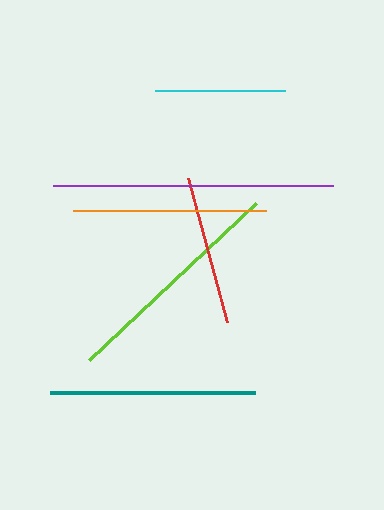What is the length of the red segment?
The red segment is approximately 149 pixels long.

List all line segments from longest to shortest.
From longest to shortest: purple, lime, teal, orange, red, cyan.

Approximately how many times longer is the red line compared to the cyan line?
The red line is approximately 1.1 times the length of the cyan line.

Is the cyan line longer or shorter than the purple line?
The purple line is longer than the cyan line.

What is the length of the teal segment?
The teal segment is approximately 205 pixels long.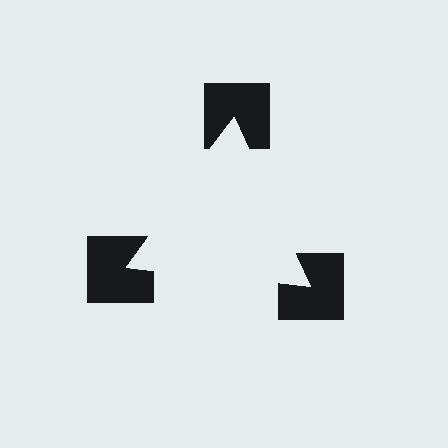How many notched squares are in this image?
There are 3 — one at each vertex of the illusory triangle.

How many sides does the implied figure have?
3 sides.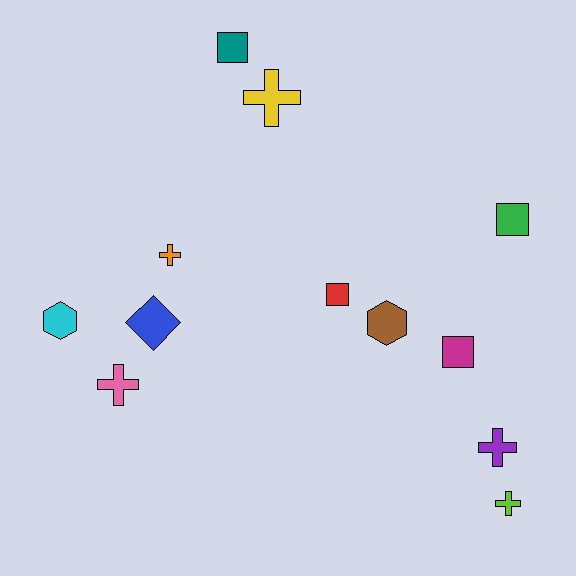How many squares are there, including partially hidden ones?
There are 4 squares.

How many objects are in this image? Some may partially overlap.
There are 12 objects.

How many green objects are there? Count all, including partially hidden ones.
There is 1 green object.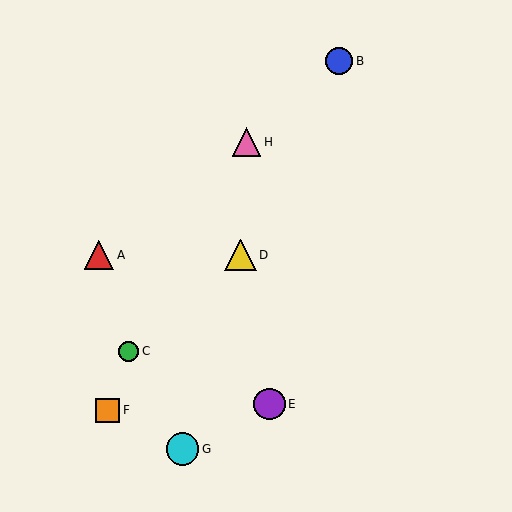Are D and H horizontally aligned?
No, D is at y≈255 and H is at y≈142.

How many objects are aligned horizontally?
2 objects (A, D) are aligned horizontally.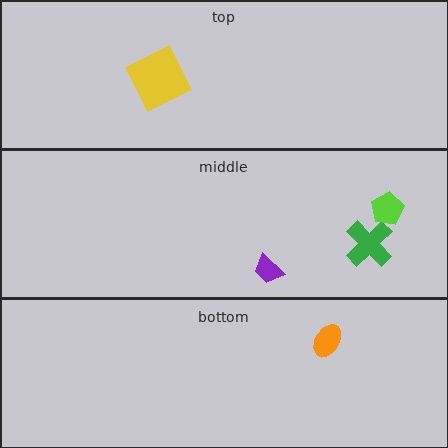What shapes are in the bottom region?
The orange ellipse.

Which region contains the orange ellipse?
The bottom region.